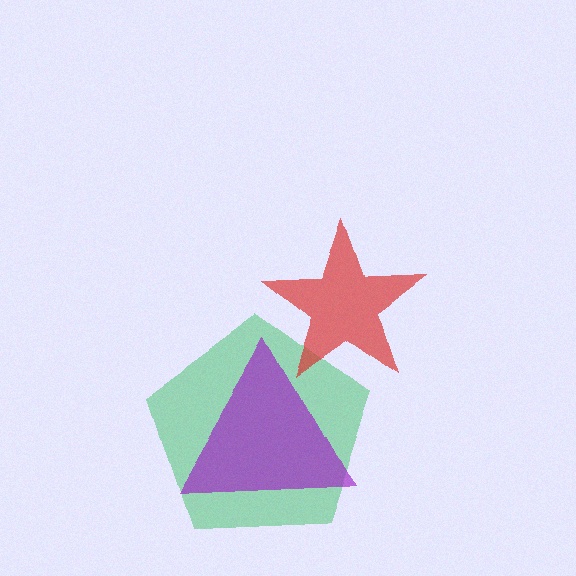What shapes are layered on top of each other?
The layered shapes are: a green pentagon, a purple triangle, a red star.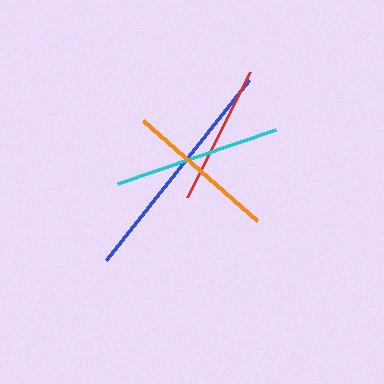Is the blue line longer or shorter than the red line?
The blue line is longer than the red line.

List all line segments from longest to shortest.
From longest to shortest: blue, cyan, orange, red.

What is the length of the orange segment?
The orange segment is approximately 152 pixels long.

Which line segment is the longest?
The blue line is the longest at approximately 230 pixels.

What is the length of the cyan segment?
The cyan segment is approximately 167 pixels long.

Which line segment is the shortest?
The red line is the shortest at approximately 140 pixels.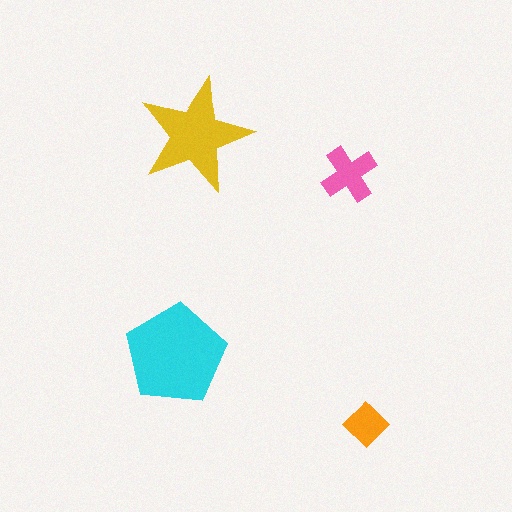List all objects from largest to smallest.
The cyan pentagon, the yellow star, the pink cross, the orange diamond.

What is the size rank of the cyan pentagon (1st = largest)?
1st.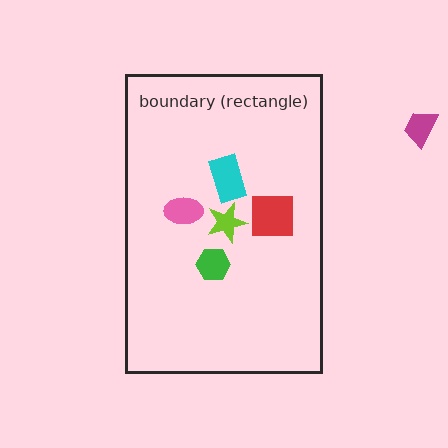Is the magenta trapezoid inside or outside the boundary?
Outside.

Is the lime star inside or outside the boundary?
Inside.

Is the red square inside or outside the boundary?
Inside.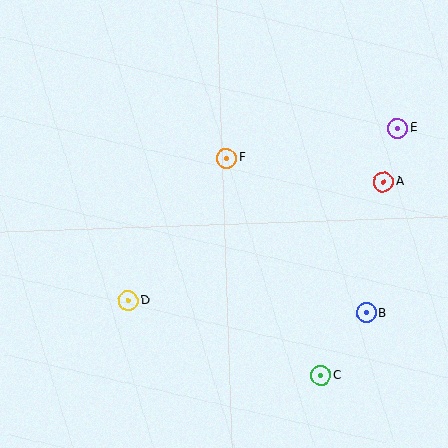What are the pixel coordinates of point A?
Point A is at (383, 182).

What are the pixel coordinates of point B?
Point B is at (366, 313).